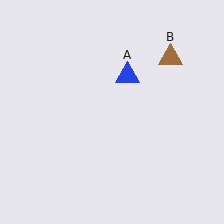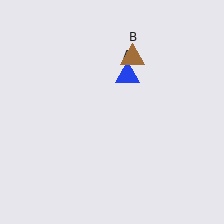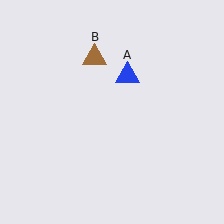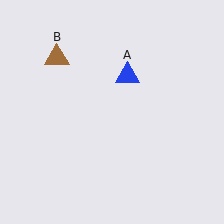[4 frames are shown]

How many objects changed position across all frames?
1 object changed position: brown triangle (object B).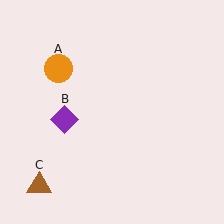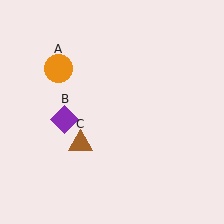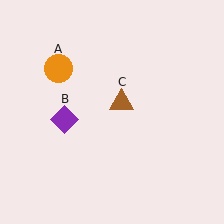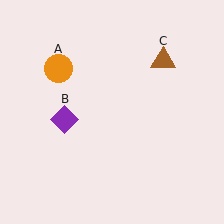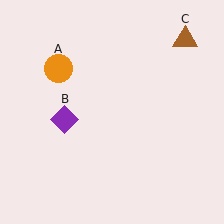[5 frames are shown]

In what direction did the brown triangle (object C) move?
The brown triangle (object C) moved up and to the right.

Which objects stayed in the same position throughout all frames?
Orange circle (object A) and purple diamond (object B) remained stationary.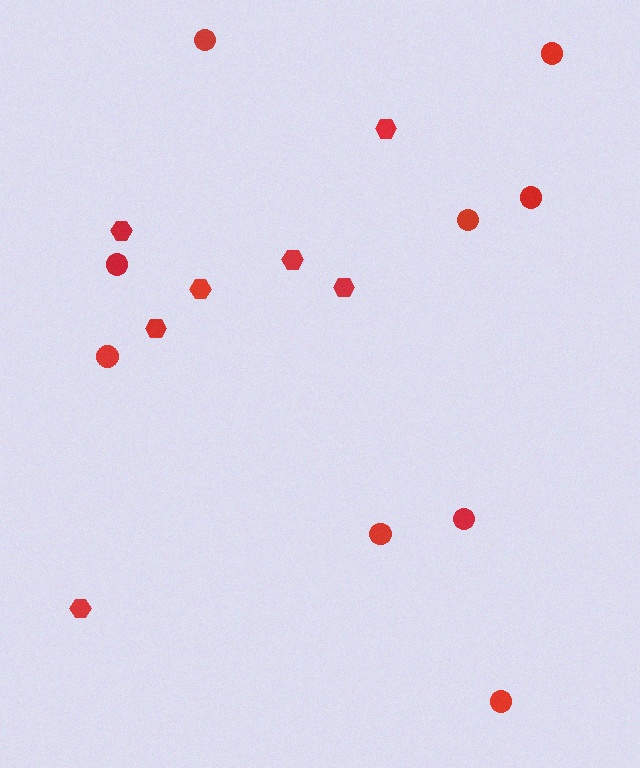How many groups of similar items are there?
There are 2 groups: one group of hexagons (7) and one group of circles (9).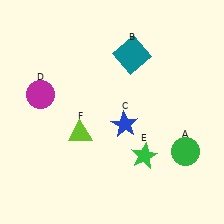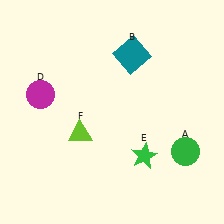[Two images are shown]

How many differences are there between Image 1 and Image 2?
There is 1 difference between the two images.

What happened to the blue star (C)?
The blue star (C) was removed in Image 2. It was in the bottom-right area of Image 1.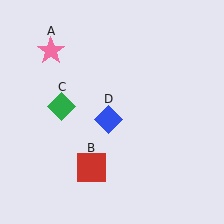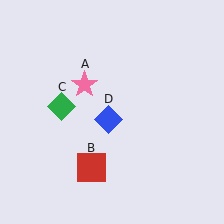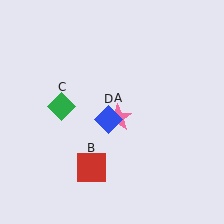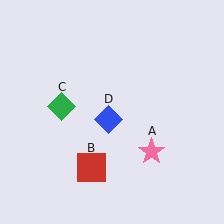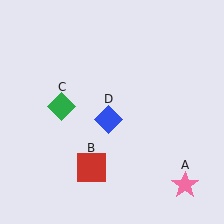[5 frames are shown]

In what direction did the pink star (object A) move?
The pink star (object A) moved down and to the right.